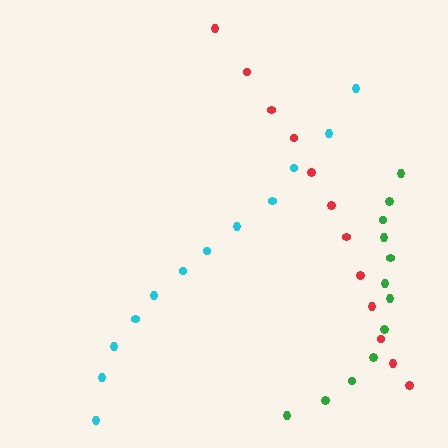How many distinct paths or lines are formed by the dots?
There are 3 distinct paths.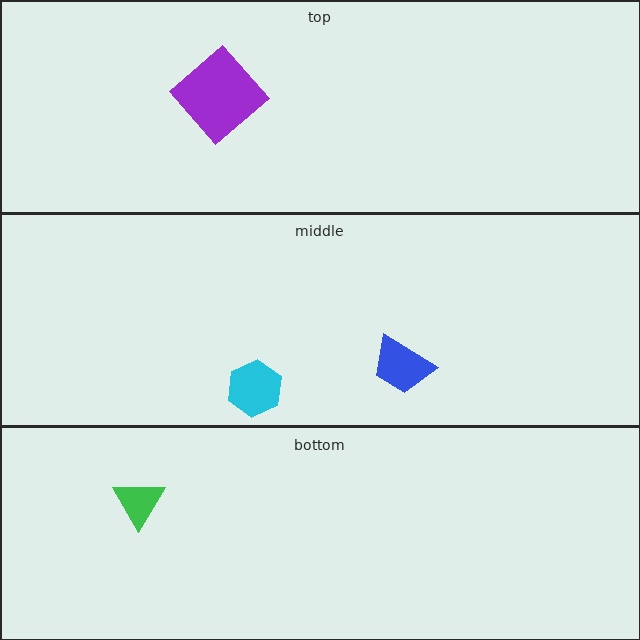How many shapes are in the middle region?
2.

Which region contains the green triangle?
The bottom region.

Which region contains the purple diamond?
The top region.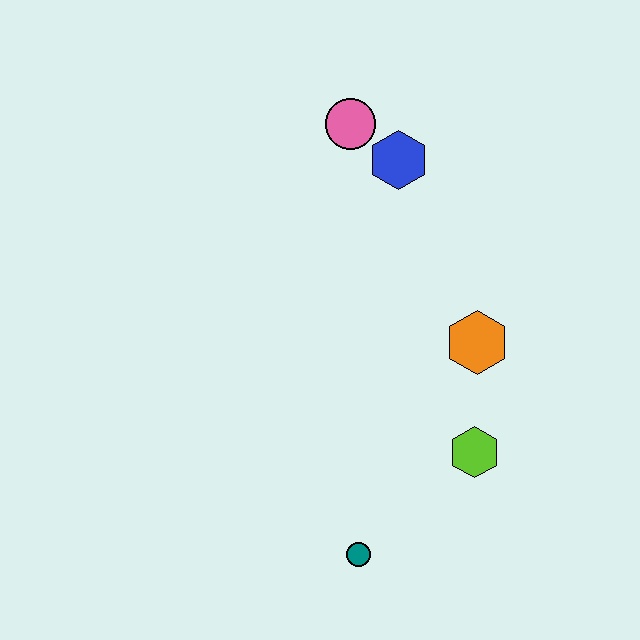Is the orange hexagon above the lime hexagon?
Yes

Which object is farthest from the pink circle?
The teal circle is farthest from the pink circle.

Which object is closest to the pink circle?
The blue hexagon is closest to the pink circle.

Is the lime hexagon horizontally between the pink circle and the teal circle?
No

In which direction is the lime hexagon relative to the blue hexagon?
The lime hexagon is below the blue hexagon.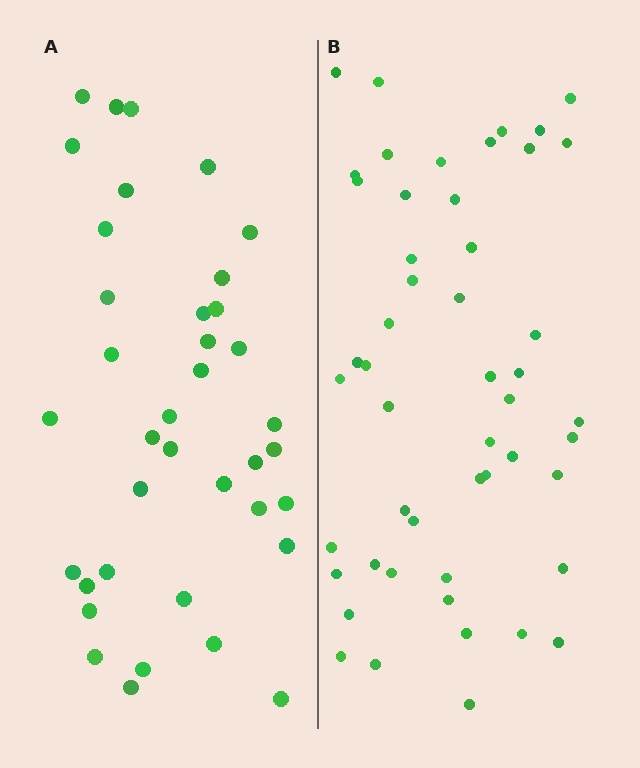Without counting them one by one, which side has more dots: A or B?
Region B (the right region) has more dots.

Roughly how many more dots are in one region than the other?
Region B has roughly 12 or so more dots than region A.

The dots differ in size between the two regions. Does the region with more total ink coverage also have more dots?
No. Region A has more total ink coverage because its dots are larger, but region B actually contains more individual dots. Total area can be misleading — the number of items is what matters here.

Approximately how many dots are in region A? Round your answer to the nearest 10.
About 40 dots. (The exact count is 38, which rounds to 40.)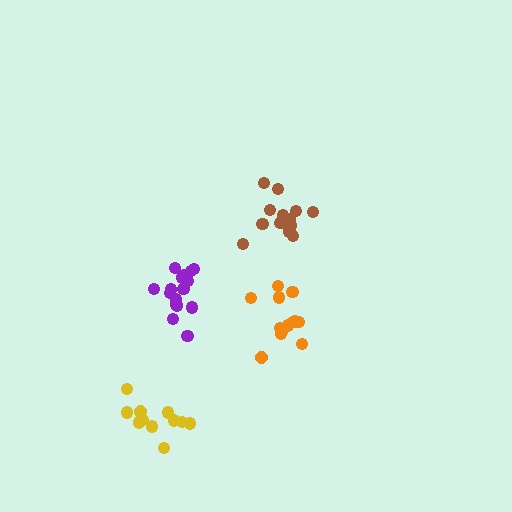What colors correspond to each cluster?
The clusters are colored: brown, orange, yellow, purple.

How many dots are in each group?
Group 1: 17 dots, Group 2: 13 dots, Group 3: 12 dots, Group 4: 16 dots (58 total).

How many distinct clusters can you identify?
There are 4 distinct clusters.